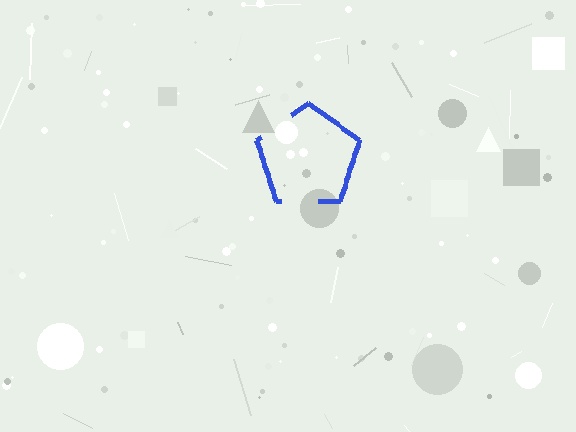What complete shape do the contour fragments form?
The contour fragments form a pentagon.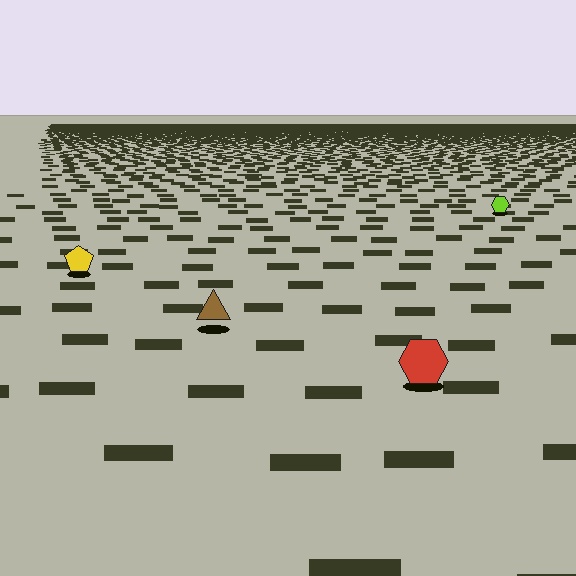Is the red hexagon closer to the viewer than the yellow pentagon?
Yes. The red hexagon is closer — you can tell from the texture gradient: the ground texture is coarser near it.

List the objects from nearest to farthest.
From nearest to farthest: the red hexagon, the brown triangle, the yellow pentagon, the lime hexagon.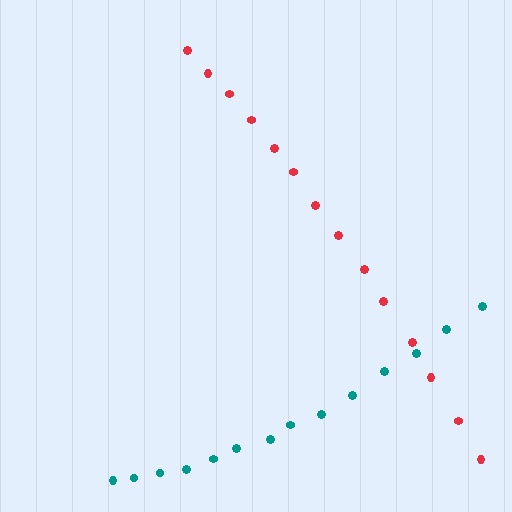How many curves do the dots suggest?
There are 2 distinct paths.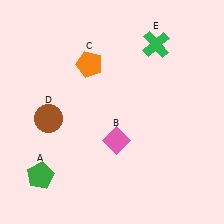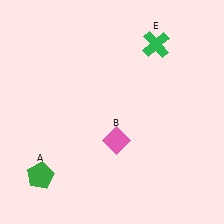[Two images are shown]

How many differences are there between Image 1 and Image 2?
There are 2 differences between the two images.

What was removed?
The orange pentagon (C), the brown circle (D) were removed in Image 2.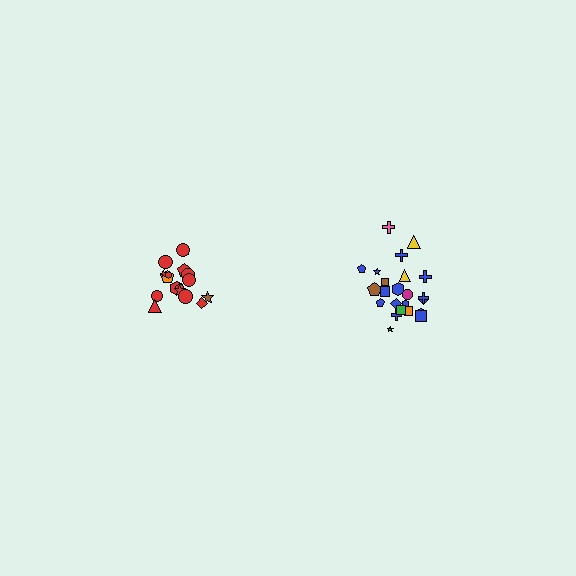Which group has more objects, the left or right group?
The right group.